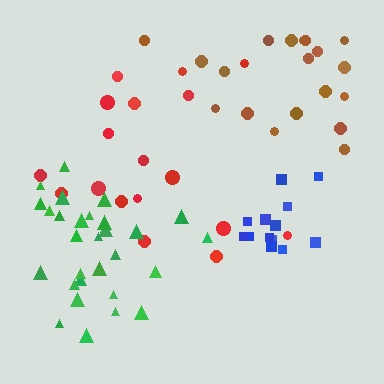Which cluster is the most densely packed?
Blue.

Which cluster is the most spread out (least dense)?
Red.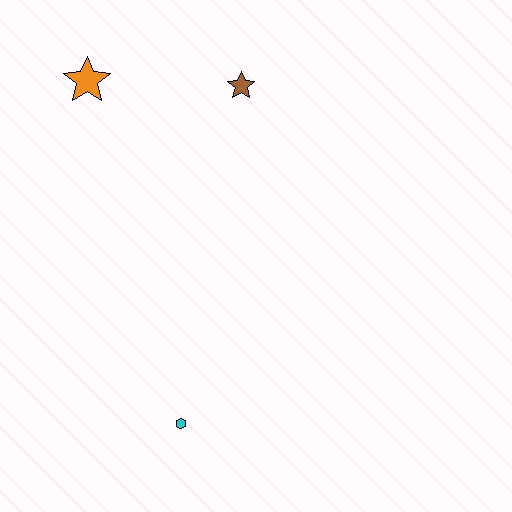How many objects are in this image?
There are 3 objects.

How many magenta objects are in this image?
There are no magenta objects.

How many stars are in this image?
There are 2 stars.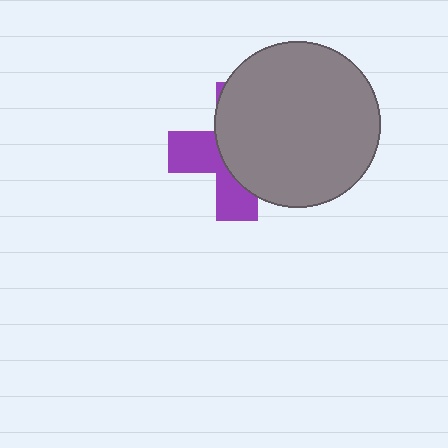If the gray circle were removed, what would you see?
You would see the complete purple cross.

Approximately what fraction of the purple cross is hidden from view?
Roughly 60% of the purple cross is hidden behind the gray circle.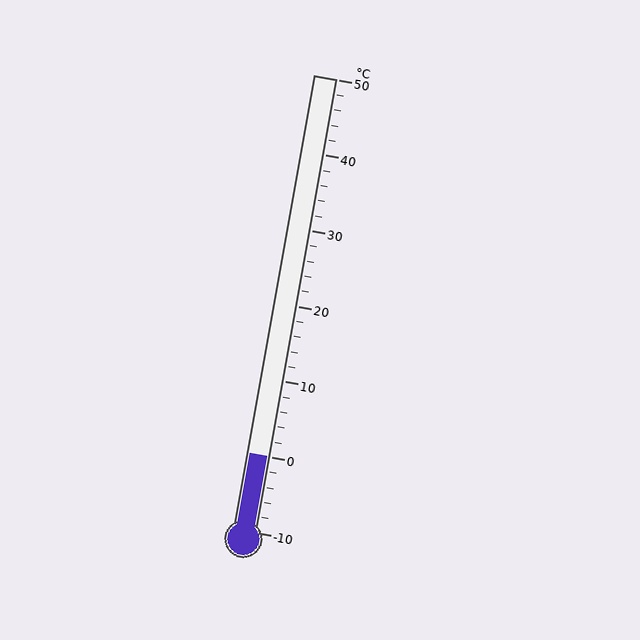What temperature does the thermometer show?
The thermometer shows approximately 0°C.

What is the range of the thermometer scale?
The thermometer scale ranges from -10°C to 50°C.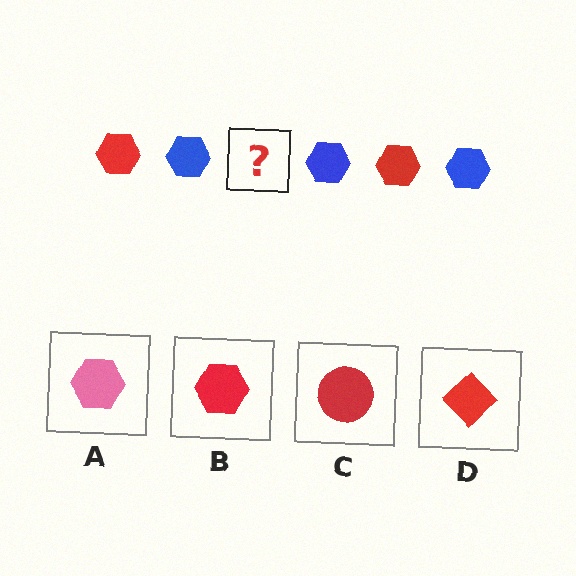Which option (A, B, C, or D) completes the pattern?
B.